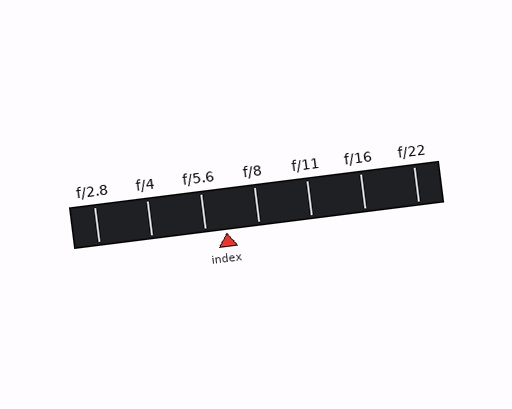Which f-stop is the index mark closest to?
The index mark is closest to f/5.6.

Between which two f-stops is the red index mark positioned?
The index mark is between f/5.6 and f/8.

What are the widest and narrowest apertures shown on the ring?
The widest aperture shown is f/2.8 and the narrowest is f/22.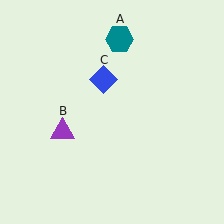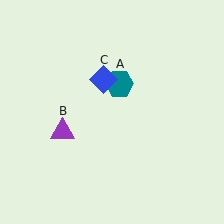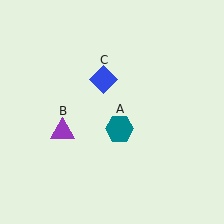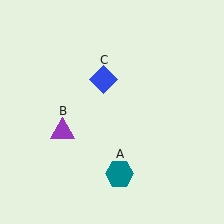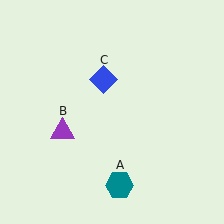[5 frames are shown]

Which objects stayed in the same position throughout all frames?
Purple triangle (object B) and blue diamond (object C) remained stationary.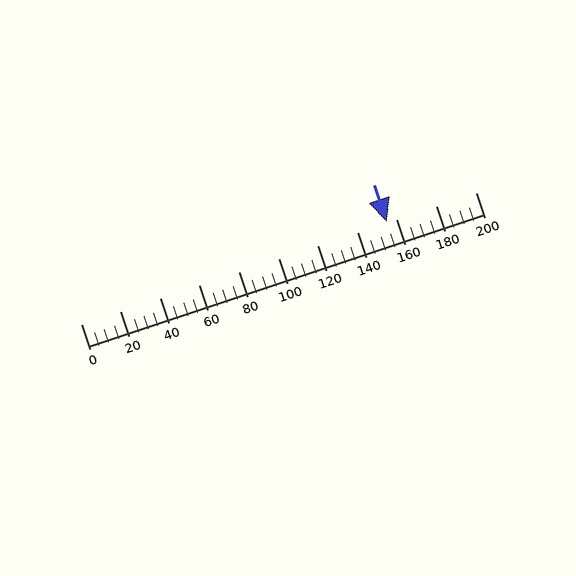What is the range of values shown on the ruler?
The ruler shows values from 0 to 200.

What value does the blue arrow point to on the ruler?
The blue arrow points to approximately 155.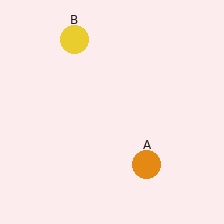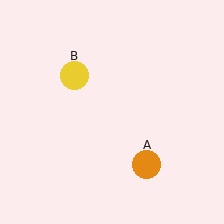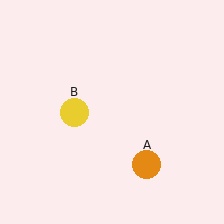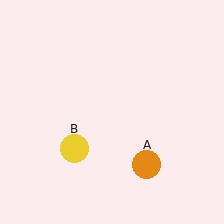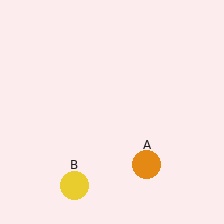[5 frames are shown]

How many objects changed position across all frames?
1 object changed position: yellow circle (object B).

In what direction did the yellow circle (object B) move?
The yellow circle (object B) moved down.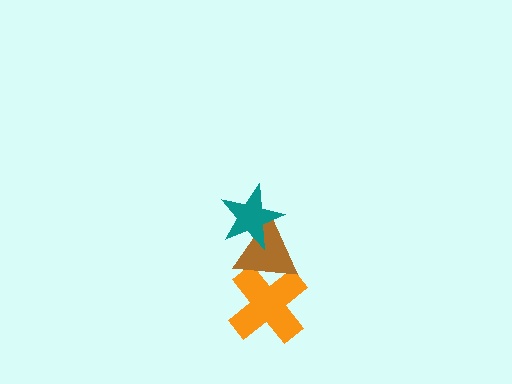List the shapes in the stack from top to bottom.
From top to bottom: the teal star, the brown triangle, the orange cross.